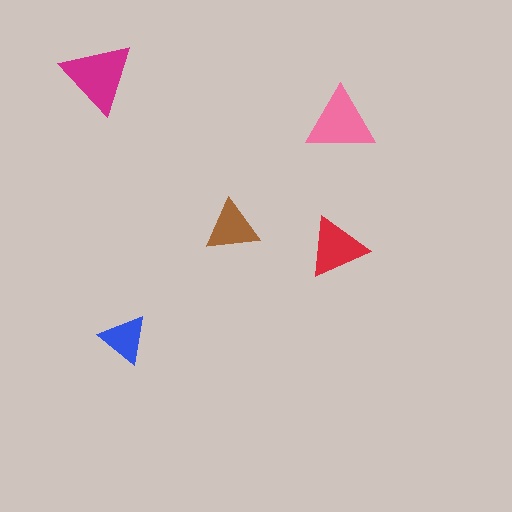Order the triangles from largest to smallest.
the magenta one, the pink one, the red one, the brown one, the blue one.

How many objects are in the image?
There are 5 objects in the image.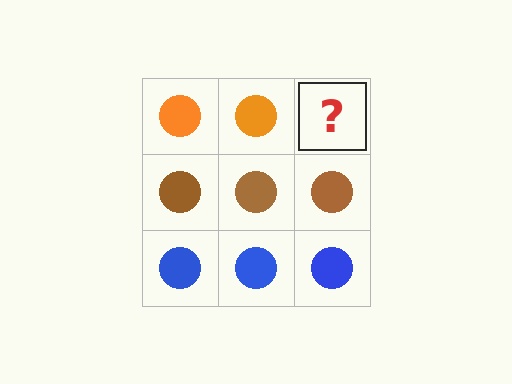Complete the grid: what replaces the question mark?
The question mark should be replaced with an orange circle.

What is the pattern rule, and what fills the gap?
The rule is that each row has a consistent color. The gap should be filled with an orange circle.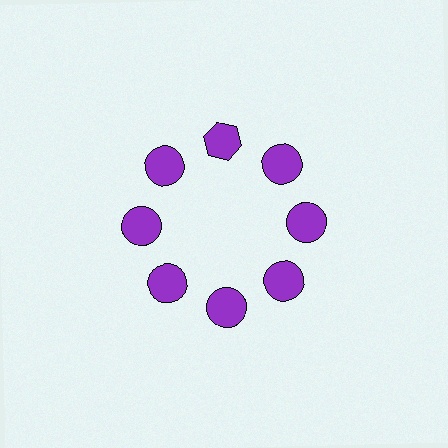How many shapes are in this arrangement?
There are 8 shapes arranged in a ring pattern.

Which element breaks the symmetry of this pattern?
The purple hexagon at roughly the 12 o'clock position breaks the symmetry. All other shapes are purple circles.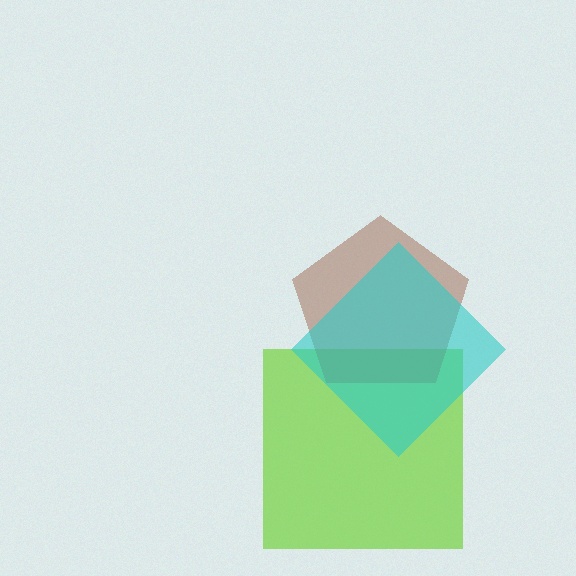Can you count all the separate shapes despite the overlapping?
Yes, there are 3 separate shapes.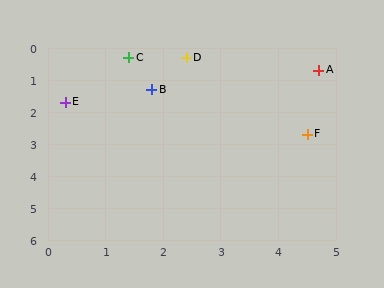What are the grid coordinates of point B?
Point B is at approximately (1.8, 1.3).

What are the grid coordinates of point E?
Point E is at approximately (0.3, 1.7).